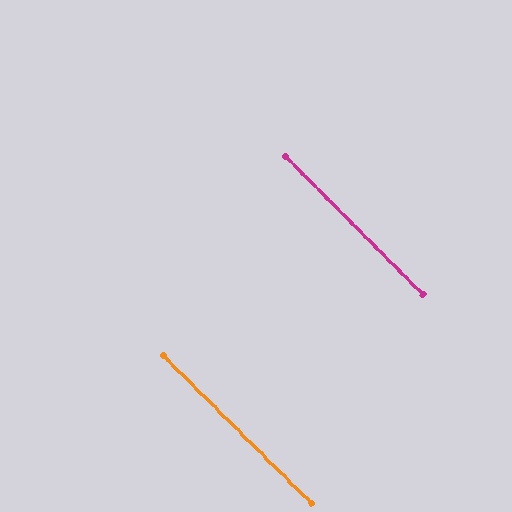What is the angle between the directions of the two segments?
Approximately 0 degrees.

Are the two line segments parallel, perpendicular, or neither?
Parallel — their directions differ by only 0.3°.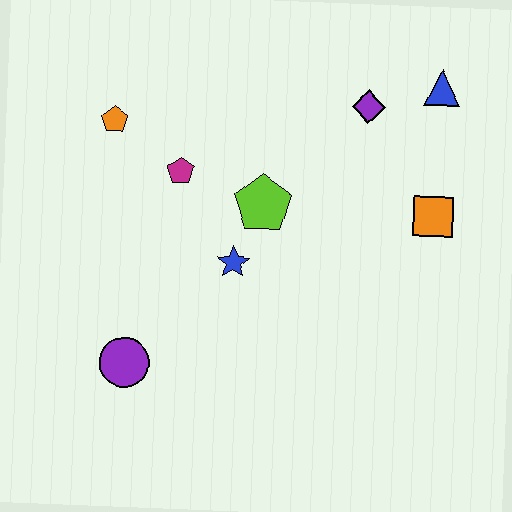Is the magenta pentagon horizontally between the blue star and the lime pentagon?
No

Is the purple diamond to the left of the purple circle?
No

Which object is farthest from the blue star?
The blue triangle is farthest from the blue star.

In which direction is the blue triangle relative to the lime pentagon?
The blue triangle is to the right of the lime pentagon.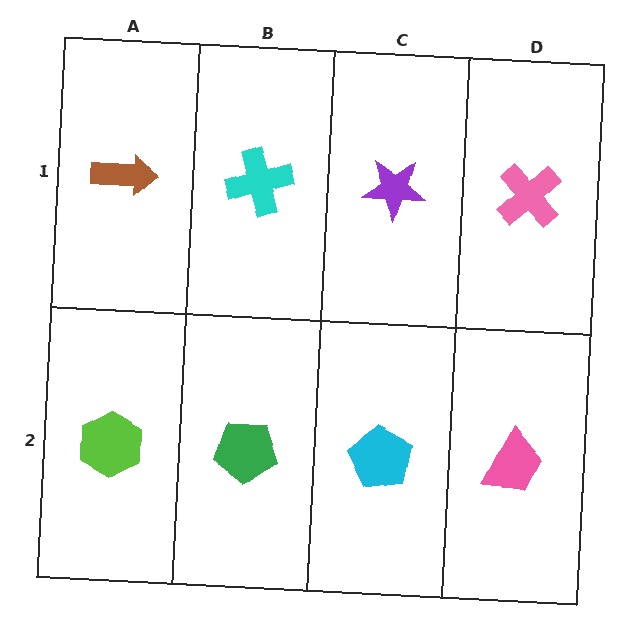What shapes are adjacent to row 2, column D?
A pink cross (row 1, column D), a cyan pentagon (row 2, column C).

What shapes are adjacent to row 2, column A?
A brown arrow (row 1, column A), a green pentagon (row 2, column B).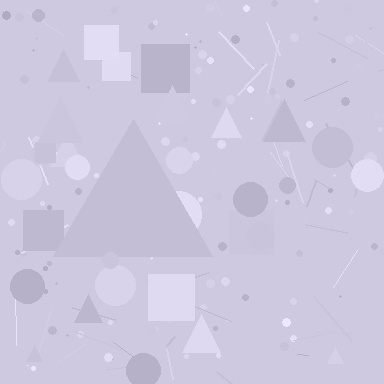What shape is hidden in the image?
A triangle is hidden in the image.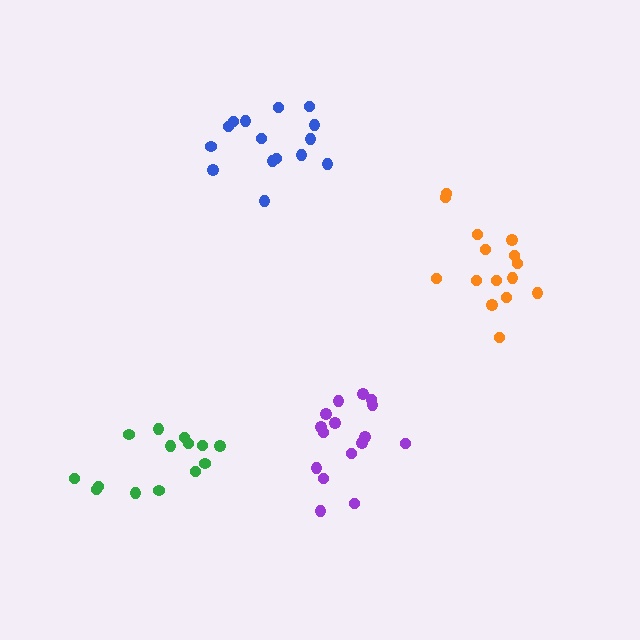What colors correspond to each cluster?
The clusters are colored: purple, green, orange, blue.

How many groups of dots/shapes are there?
There are 4 groups.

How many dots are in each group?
Group 1: 16 dots, Group 2: 14 dots, Group 3: 15 dots, Group 4: 15 dots (60 total).